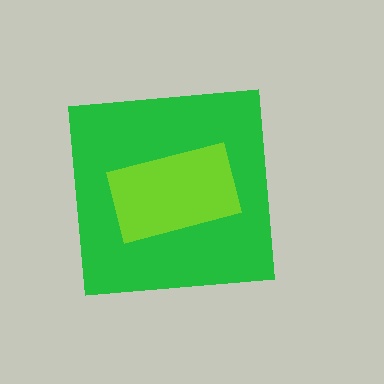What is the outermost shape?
The green square.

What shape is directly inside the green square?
The lime rectangle.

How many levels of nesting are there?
2.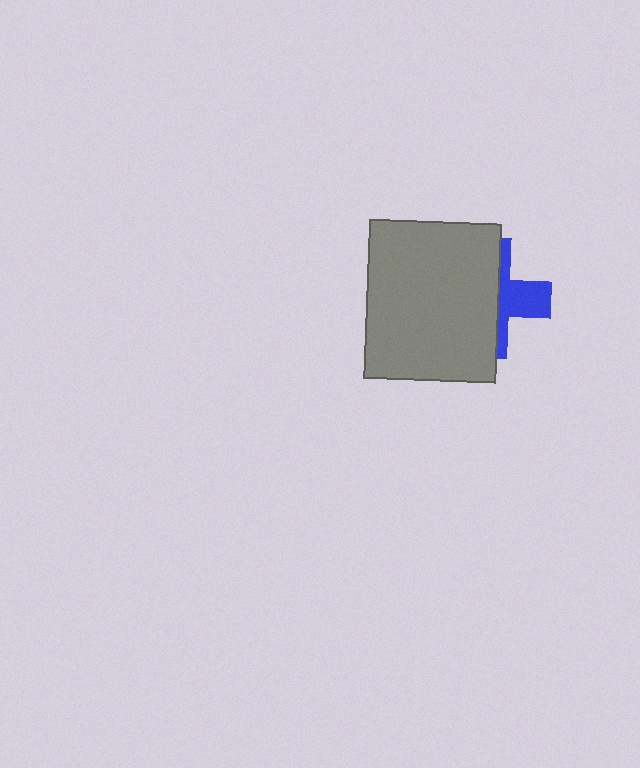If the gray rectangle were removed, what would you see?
You would see the complete blue cross.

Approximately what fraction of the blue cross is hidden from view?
Roughly 63% of the blue cross is hidden behind the gray rectangle.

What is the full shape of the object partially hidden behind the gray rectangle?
The partially hidden object is a blue cross.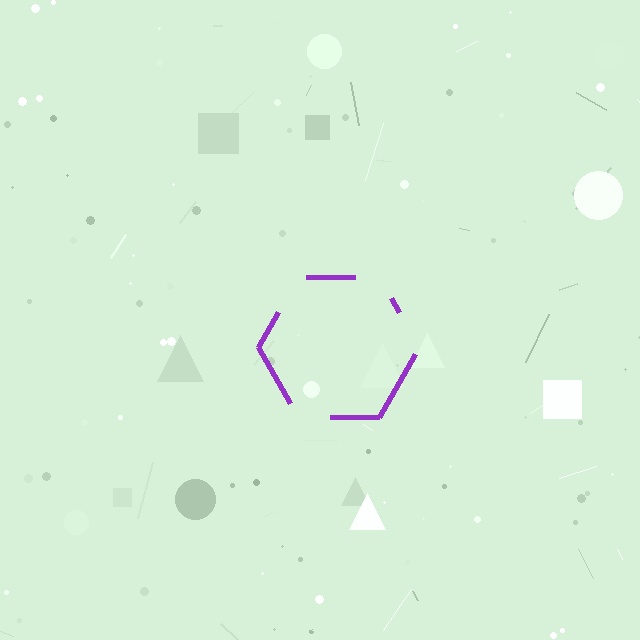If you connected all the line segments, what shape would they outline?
They would outline a hexagon.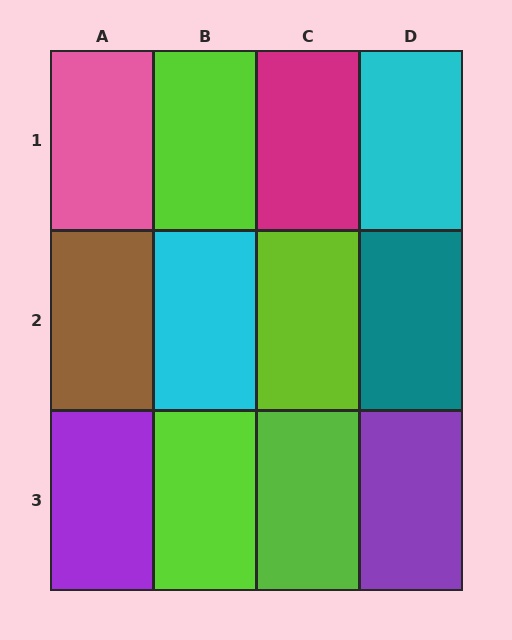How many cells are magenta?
1 cell is magenta.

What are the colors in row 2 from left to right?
Brown, cyan, lime, teal.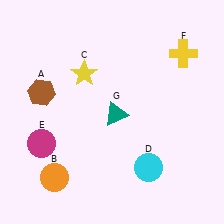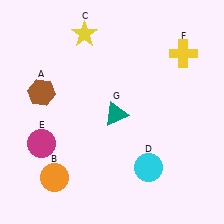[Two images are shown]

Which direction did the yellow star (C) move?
The yellow star (C) moved up.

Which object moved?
The yellow star (C) moved up.